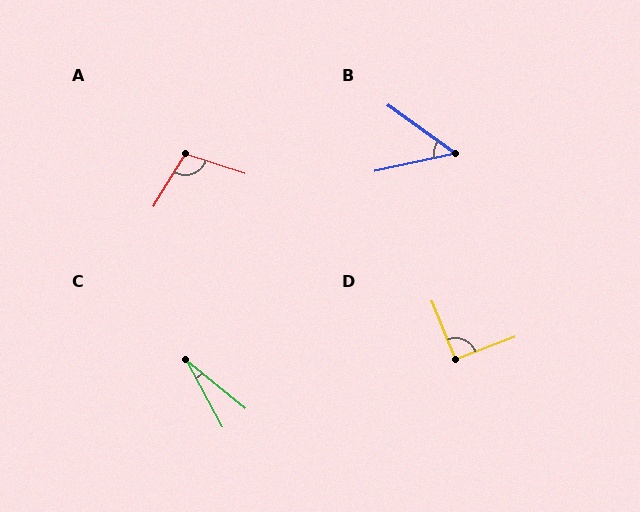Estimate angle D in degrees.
Approximately 91 degrees.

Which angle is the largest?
A, at approximately 103 degrees.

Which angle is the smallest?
C, at approximately 22 degrees.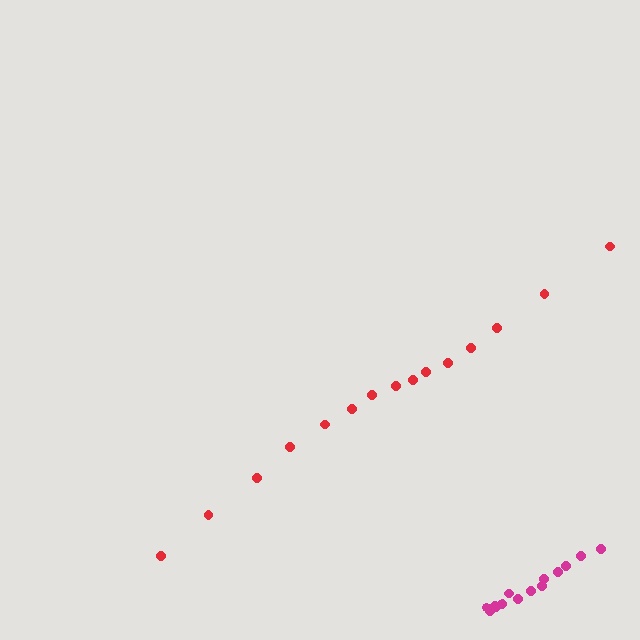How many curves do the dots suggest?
There are 2 distinct paths.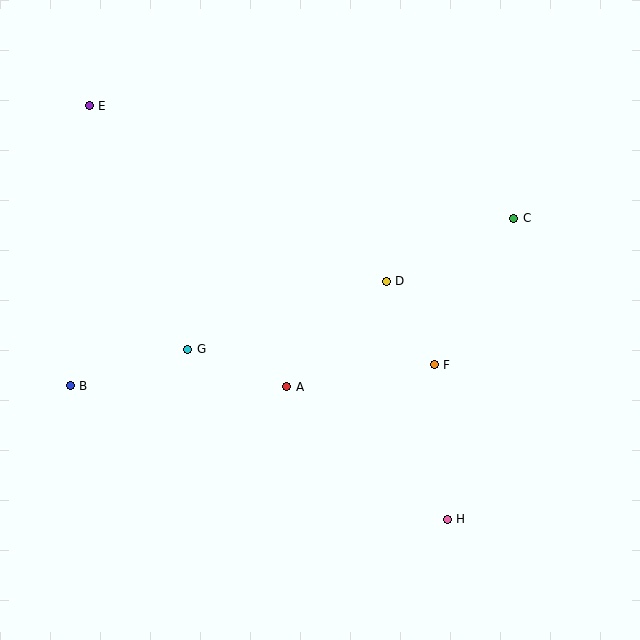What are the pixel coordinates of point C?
Point C is at (513, 218).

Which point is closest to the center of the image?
Point A at (287, 387) is closest to the center.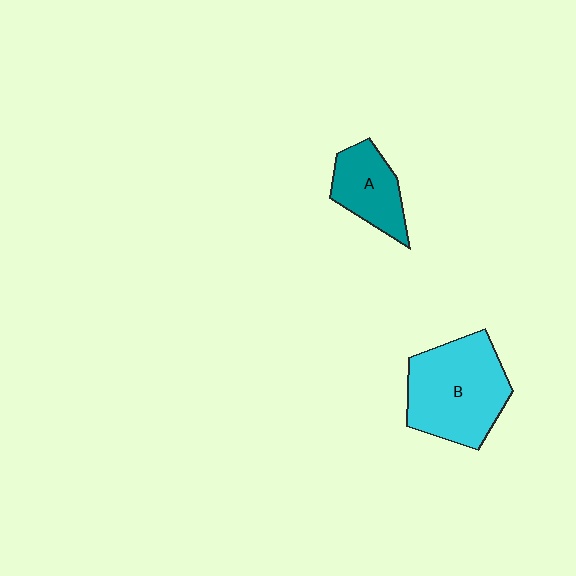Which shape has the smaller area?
Shape A (teal).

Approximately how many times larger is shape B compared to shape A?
Approximately 1.8 times.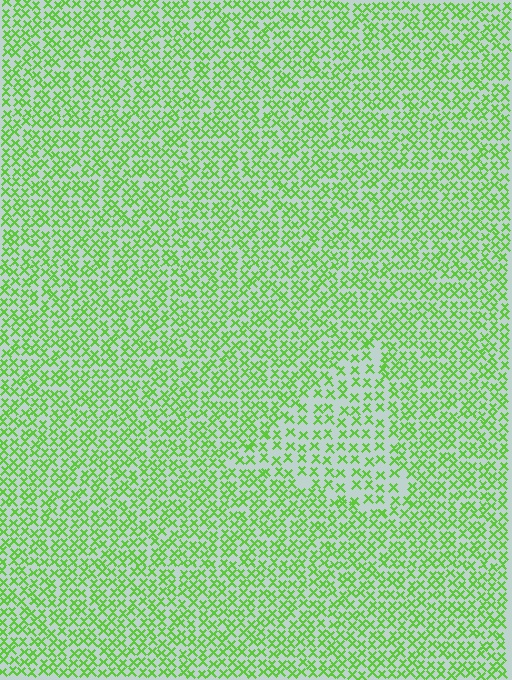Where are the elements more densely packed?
The elements are more densely packed outside the triangle boundary.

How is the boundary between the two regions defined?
The boundary is defined by a change in element density (approximately 1.7x ratio). All elements are the same color, size, and shape.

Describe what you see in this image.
The image contains small lime elements arranged at two different densities. A triangle-shaped region is visible where the elements are less densely packed than the surrounding area.